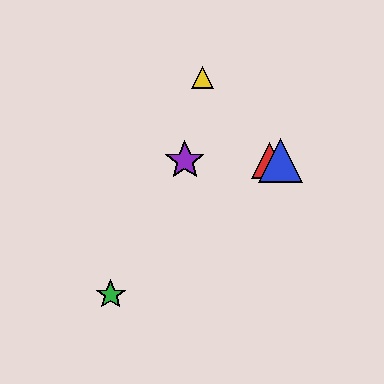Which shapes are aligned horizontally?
The red triangle, the blue triangle, the purple star are aligned horizontally.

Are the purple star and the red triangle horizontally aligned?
Yes, both are at y≈161.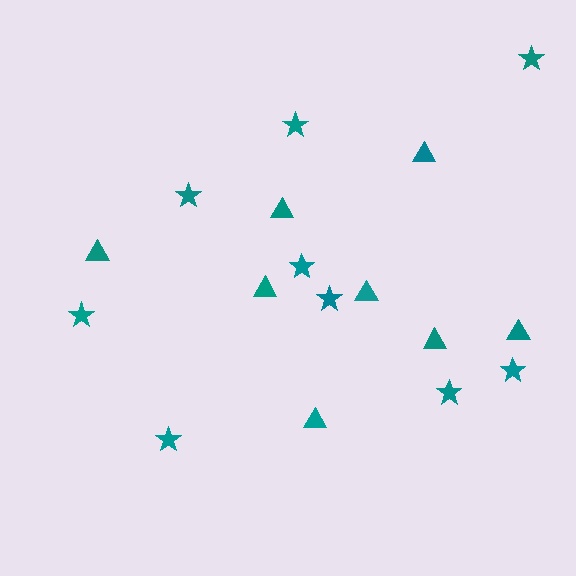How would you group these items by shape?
There are 2 groups: one group of triangles (8) and one group of stars (9).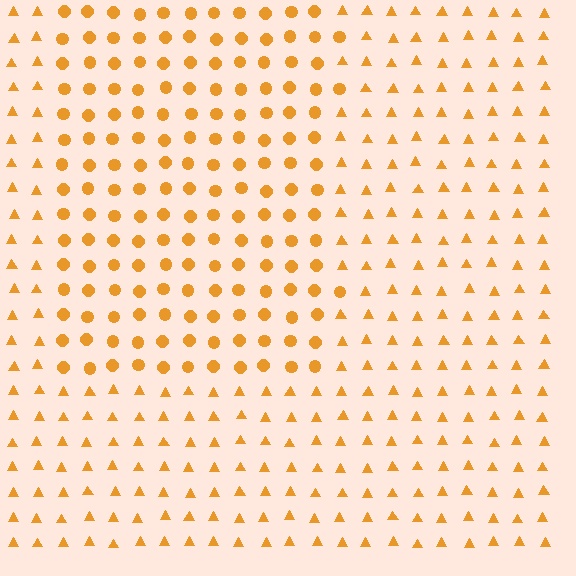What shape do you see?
I see a rectangle.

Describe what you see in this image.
The image is filled with small orange elements arranged in a uniform grid. A rectangle-shaped region contains circles, while the surrounding area contains triangles. The boundary is defined purely by the change in element shape.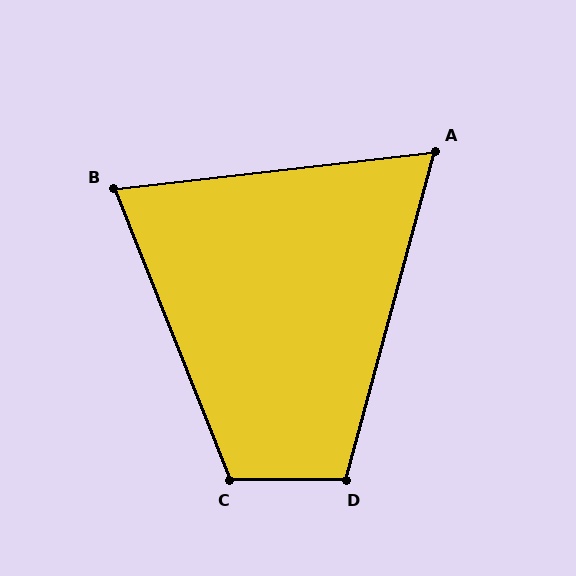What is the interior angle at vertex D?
Approximately 105 degrees (obtuse).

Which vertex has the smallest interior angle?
A, at approximately 68 degrees.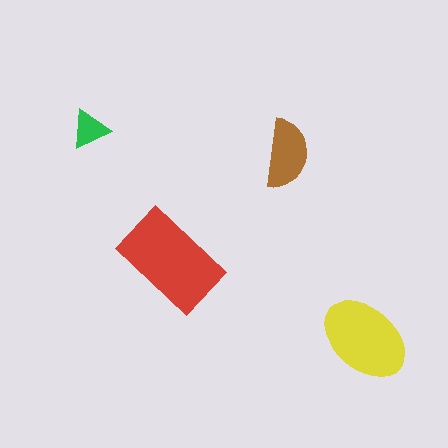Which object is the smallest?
The green triangle.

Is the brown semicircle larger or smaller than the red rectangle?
Smaller.